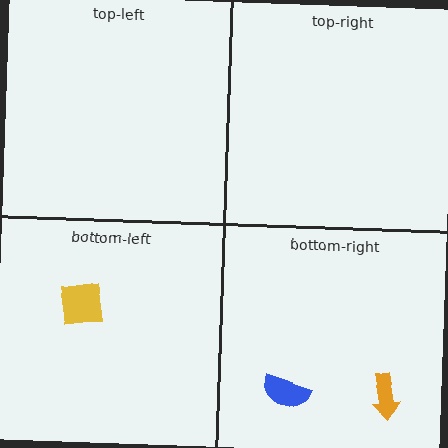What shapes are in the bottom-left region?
The yellow square.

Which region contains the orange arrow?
The bottom-right region.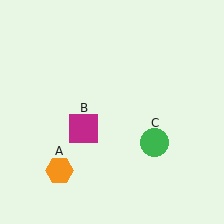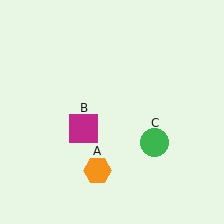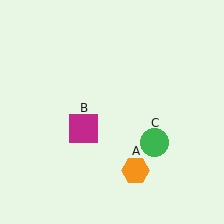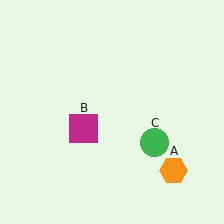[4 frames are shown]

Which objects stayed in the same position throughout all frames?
Magenta square (object B) and green circle (object C) remained stationary.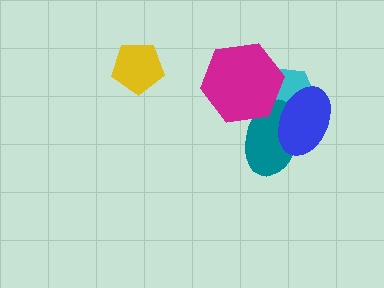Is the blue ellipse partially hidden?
No, no other shape covers it.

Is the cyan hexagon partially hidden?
Yes, it is partially covered by another shape.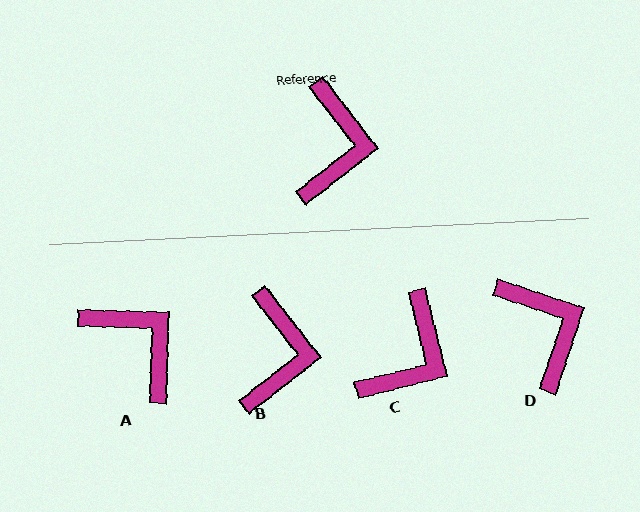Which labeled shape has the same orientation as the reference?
B.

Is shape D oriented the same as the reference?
No, it is off by about 33 degrees.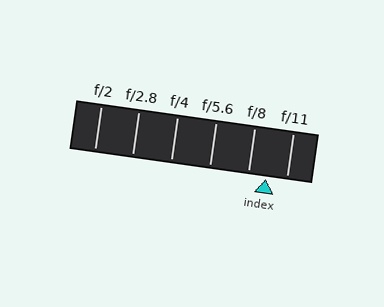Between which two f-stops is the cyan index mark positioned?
The index mark is between f/8 and f/11.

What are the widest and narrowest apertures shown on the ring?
The widest aperture shown is f/2 and the narrowest is f/11.